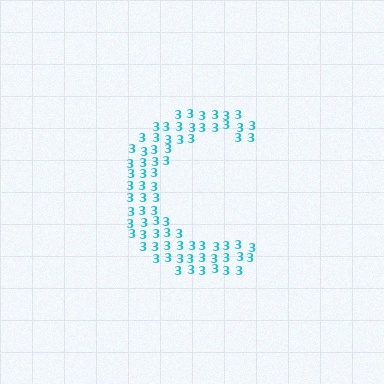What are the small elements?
The small elements are digit 3's.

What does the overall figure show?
The overall figure shows the letter C.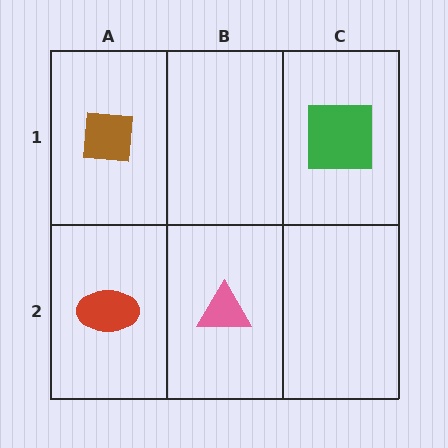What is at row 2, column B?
A pink triangle.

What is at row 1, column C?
A green square.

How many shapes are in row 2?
2 shapes.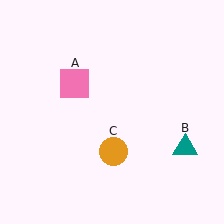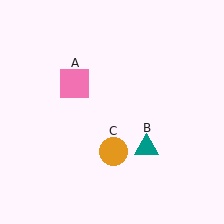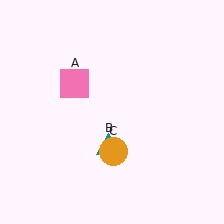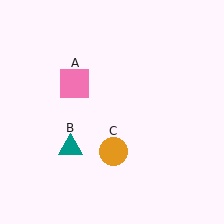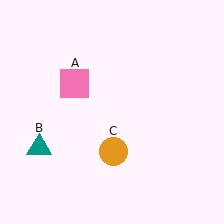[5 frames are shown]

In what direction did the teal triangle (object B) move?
The teal triangle (object B) moved left.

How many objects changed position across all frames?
1 object changed position: teal triangle (object B).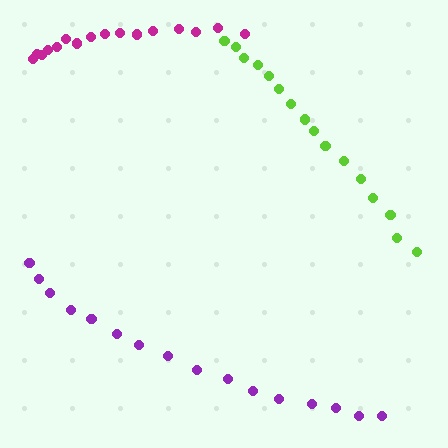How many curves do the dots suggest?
There are 3 distinct paths.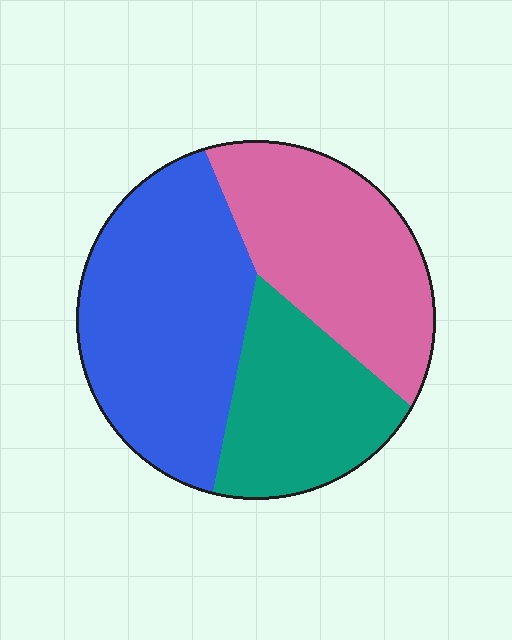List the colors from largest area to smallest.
From largest to smallest: blue, pink, teal.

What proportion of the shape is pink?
Pink takes up about one third (1/3) of the shape.